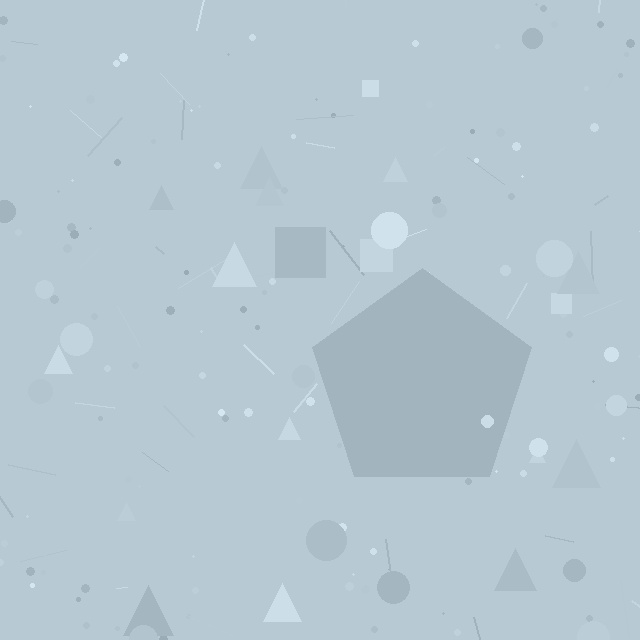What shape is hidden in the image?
A pentagon is hidden in the image.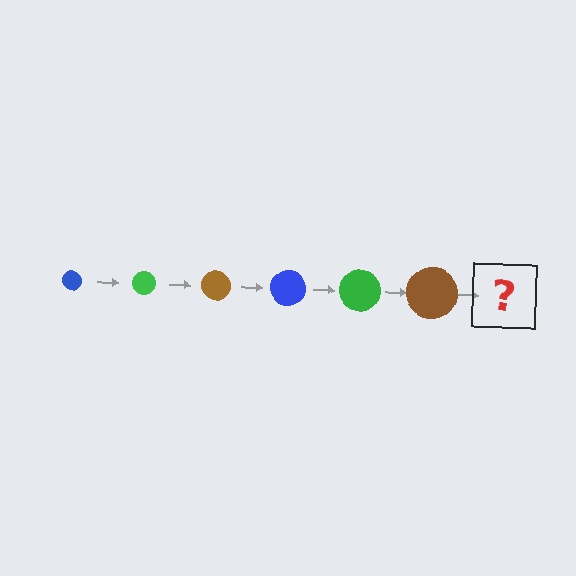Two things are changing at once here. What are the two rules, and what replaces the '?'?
The two rules are that the circle grows larger each step and the color cycles through blue, green, and brown. The '?' should be a blue circle, larger than the previous one.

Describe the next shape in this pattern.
It should be a blue circle, larger than the previous one.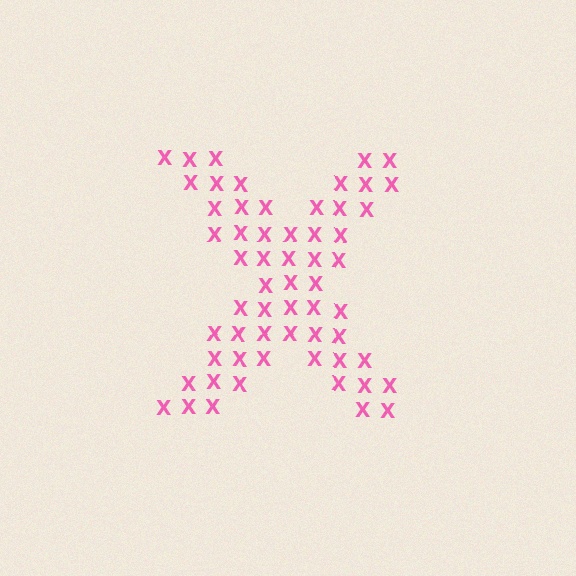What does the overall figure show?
The overall figure shows the letter X.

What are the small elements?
The small elements are letter X's.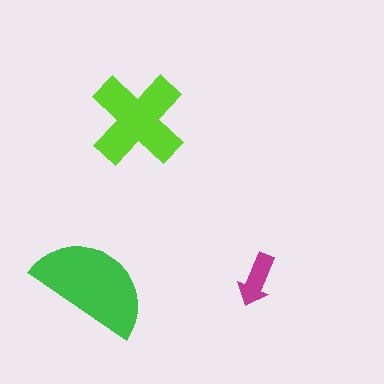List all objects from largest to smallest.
The green semicircle, the lime cross, the magenta arrow.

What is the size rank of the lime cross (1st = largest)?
2nd.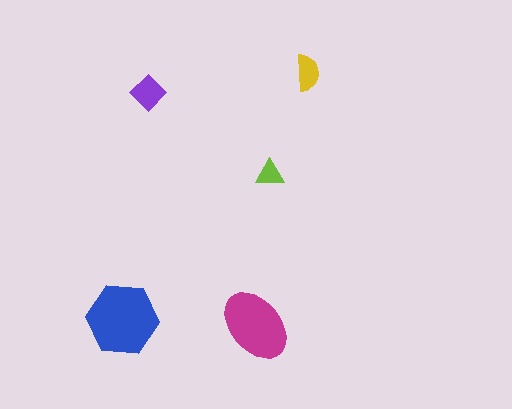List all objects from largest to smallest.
The blue hexagon, the magenta ellipse, the purple diamond, the yellow semicircle, the lime triangle.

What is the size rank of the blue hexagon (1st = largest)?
1st.